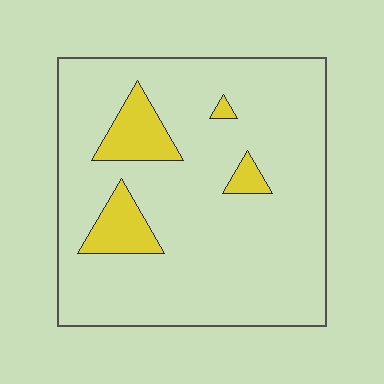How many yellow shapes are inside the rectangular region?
4.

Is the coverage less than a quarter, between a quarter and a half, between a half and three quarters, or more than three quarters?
Less than a quarter.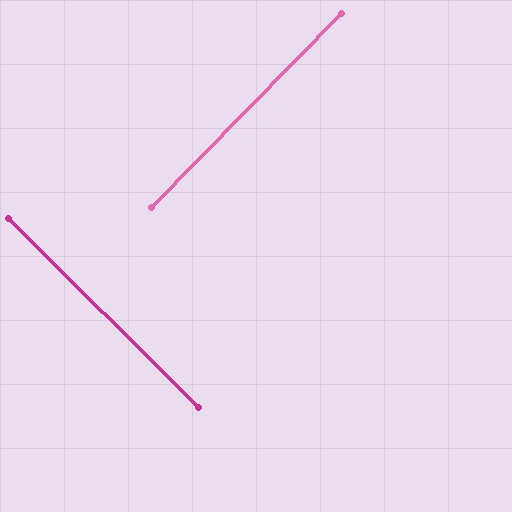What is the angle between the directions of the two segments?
Approximately 90 degrees.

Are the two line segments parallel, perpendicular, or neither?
Perpendicular — they meet at approximately 90°.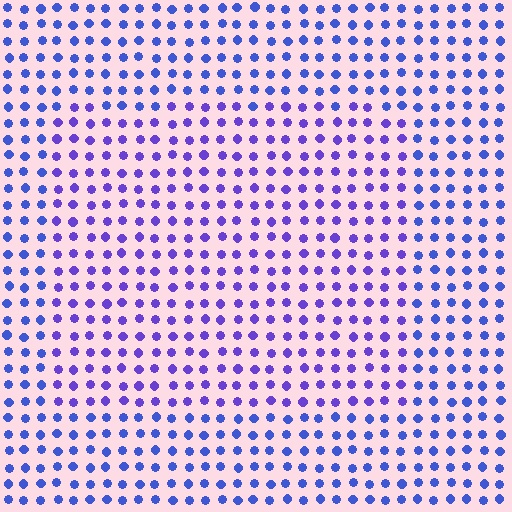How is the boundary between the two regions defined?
The boundary is defined purely by a slight shift in hue (about 27 degrees). Spacing, size, and orientation are identical on both sides.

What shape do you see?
I see a rectangle.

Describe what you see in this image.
The image is filled with small blue elements in a uniform arrangement. A rectangle-shaped region is visible where the elements are tinted to a slightly different hue, forming a subtle color boundary.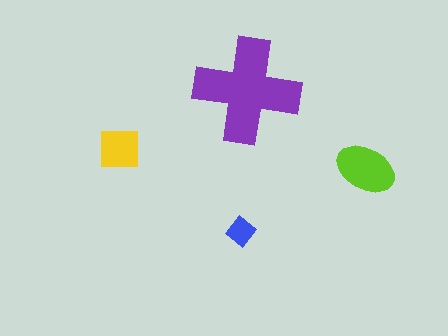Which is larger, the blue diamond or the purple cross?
The purple cross.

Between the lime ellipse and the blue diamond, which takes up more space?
The lime ellipse.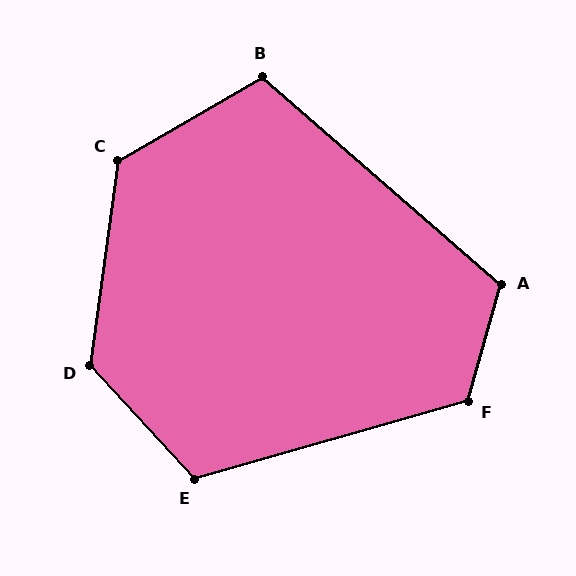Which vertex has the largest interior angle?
D, at approximately 130 degrees.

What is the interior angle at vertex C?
Approximately 128 degrees (obtuse).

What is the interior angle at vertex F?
Approximately 121 degrees (obtuse).